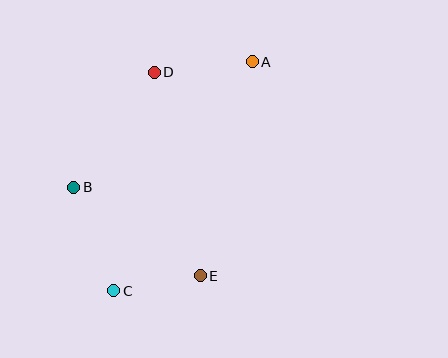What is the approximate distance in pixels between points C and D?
The distance between C and D is approximately 222 pixels.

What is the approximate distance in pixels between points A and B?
The distance between A and B is approximately 218 pixels.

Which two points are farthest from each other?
Points A and C are farthest from each other.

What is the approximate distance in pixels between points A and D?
The distance between A and D is approximately 99 pixels.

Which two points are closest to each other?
Points C and E are closest to each other.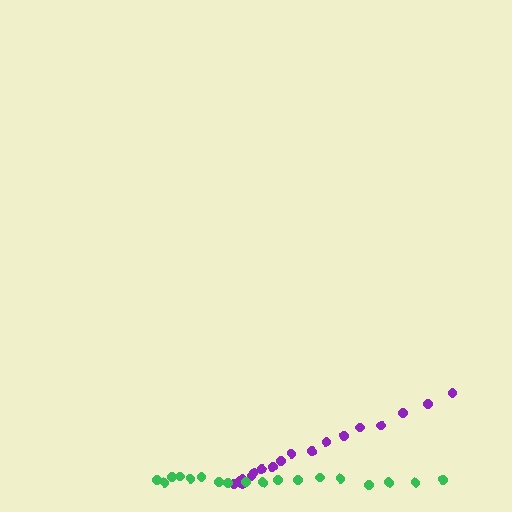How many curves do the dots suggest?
There are 2 distinct paths.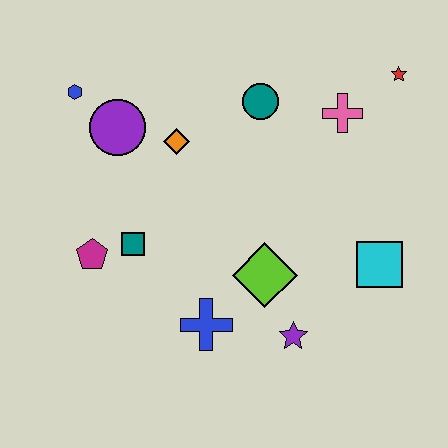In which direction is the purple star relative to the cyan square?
The purple star is to the left of the cyan square.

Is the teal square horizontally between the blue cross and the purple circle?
Yes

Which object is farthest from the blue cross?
The red star is farthest from the blue cross.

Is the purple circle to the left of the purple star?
Yes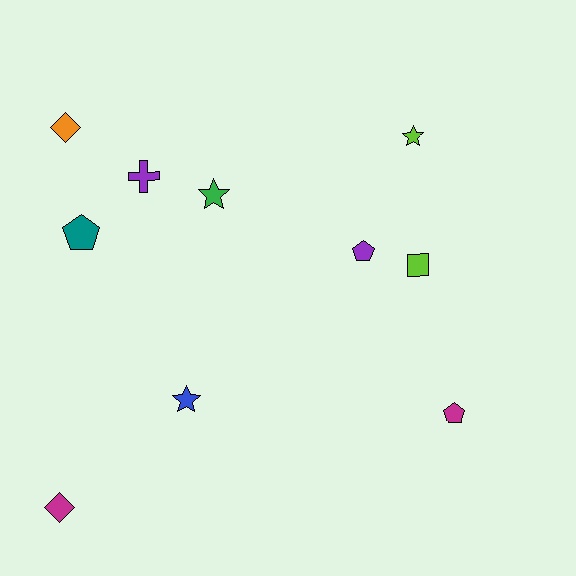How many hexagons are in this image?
There are no hexagons.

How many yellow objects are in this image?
There are no yellow objects.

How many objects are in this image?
There are 10 objects.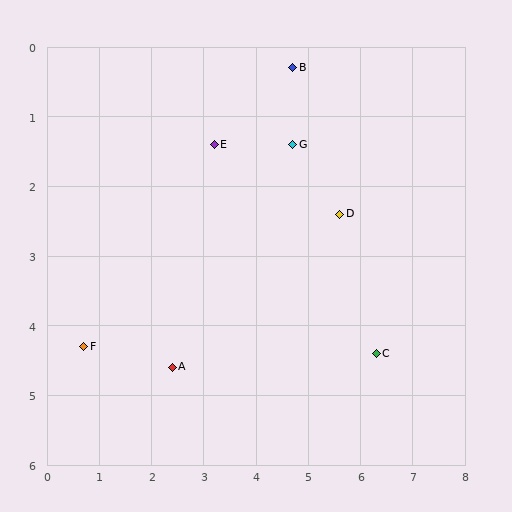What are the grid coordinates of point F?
Point F is at approximately (0.7, 4.3).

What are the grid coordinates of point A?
Point A is at approximately (2.4, 4.6).